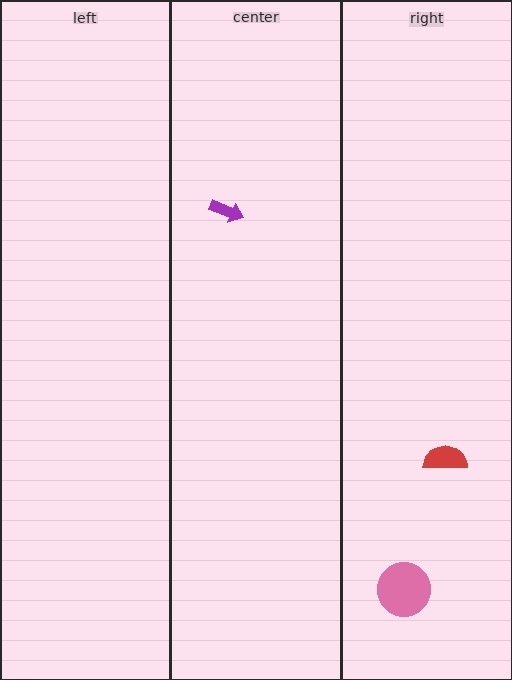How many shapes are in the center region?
1.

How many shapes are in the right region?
2.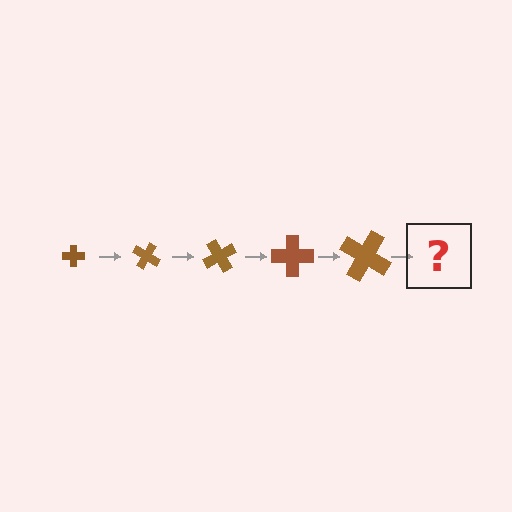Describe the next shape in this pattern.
It should be a cross, larger than the previous one and rotated 150 degrees from the start.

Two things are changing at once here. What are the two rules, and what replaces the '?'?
The two rules are that the cross grows larger each step and it rotates 30 degrees each step. The '?' should be a cross, larger than the previous one and rotated 150 degrees from the start.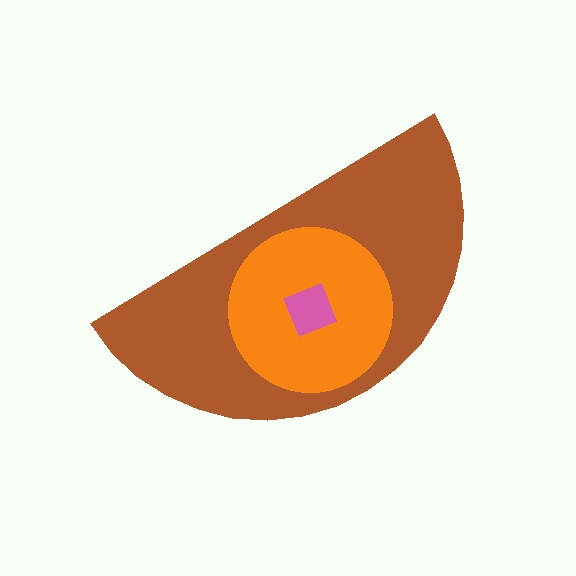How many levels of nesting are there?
3.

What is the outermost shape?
The brown semicircle.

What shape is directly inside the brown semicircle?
The orange circle.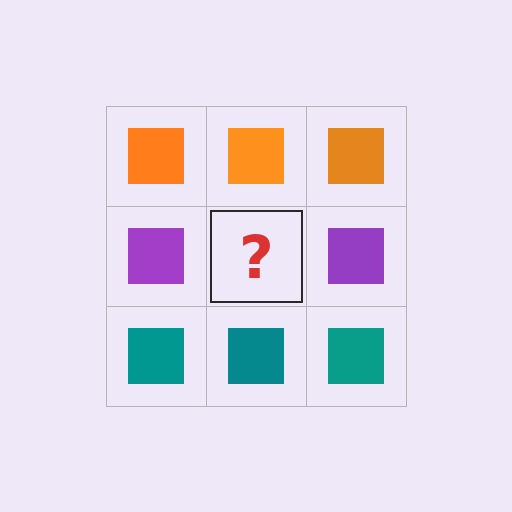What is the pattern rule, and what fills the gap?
The rule is that each row has a consistent color. The gap should be filled with a purple square.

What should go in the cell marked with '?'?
The missing cell should contain a purple square.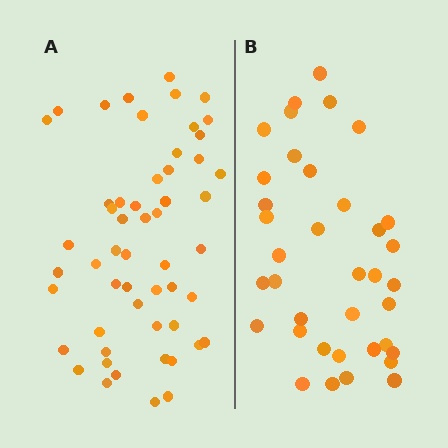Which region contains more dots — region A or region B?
Region A (the left region) has more dots.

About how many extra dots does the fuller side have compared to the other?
Region A has approximately 15 more dots than region B.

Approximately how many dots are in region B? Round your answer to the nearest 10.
About 40 dots. (The exact count is 37, which rounds to 40.)